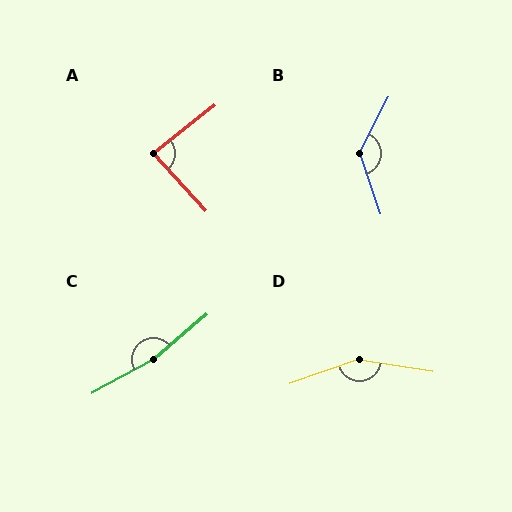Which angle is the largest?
C, at approximately 168 degrees.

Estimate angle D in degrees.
Approximately 152 degrees.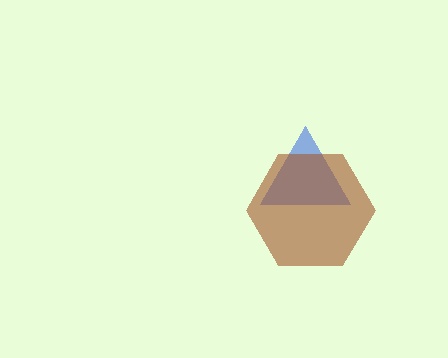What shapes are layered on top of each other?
The layered shapes are: a blue triangle, a brown hexagon.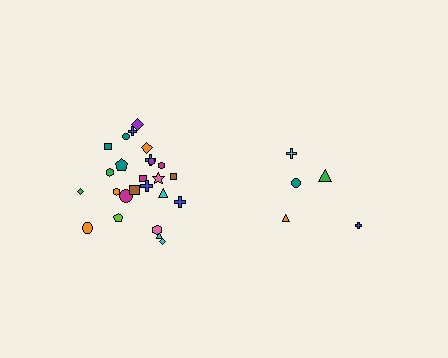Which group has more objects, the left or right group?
The left group.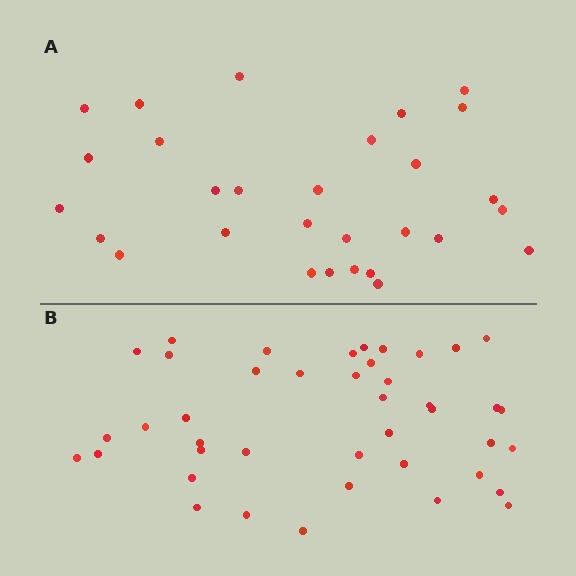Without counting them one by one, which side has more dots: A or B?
Region B (the bottom region) has more dots.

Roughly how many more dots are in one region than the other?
Region B has approximately 15 more dots than region A.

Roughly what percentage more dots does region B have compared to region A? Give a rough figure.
About 45% more.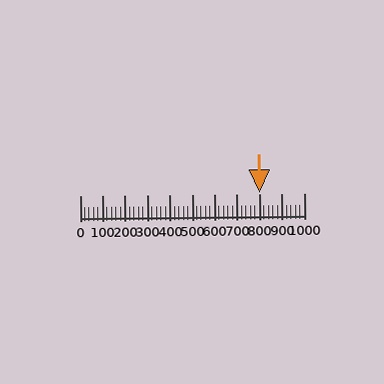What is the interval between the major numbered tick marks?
The major tick marks are spaced 100 units apart.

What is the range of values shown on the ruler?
The ruler shows values from 0 to 1000.